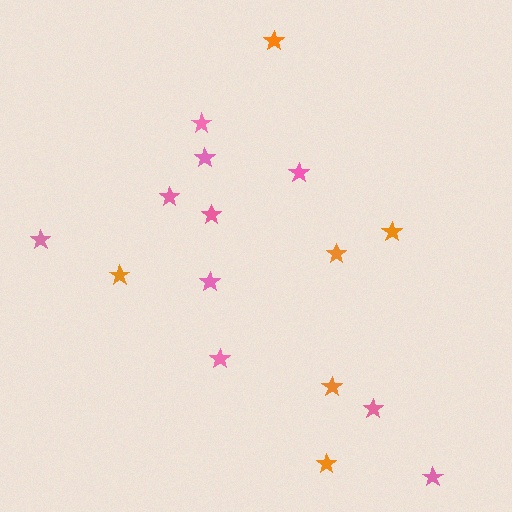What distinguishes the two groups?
There are 2 groups: one group of orange stars (6) and one group of pink stars (10).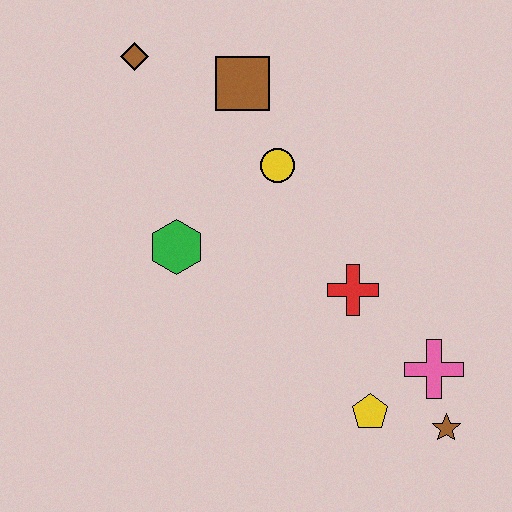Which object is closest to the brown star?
The pink cross is closest to the brown star.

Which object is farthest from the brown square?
The brown star is farthest from the brown square.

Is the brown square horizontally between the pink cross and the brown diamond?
Yes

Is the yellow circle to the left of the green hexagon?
No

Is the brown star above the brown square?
No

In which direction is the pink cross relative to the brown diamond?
The pink cross is below the brown diamond.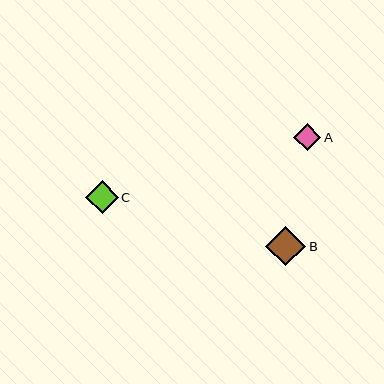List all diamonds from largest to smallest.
From largest to smallest: B, C, A.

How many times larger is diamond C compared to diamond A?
Diamond C is approximately 1.2 times the size of diamond A.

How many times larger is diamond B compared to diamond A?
Diamond B is approximately 1.5 times the size of diamond A.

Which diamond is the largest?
Diamond B is the largest with a size of approximately 40 pixels.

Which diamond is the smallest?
Diamond A is the smallest with a size of approximately 27 pixels.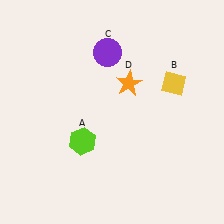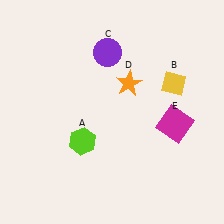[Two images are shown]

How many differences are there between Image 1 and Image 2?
There is 1 difference between the two images.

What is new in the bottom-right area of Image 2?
A magenta square (E) was added in the bottom-right area of Image 2.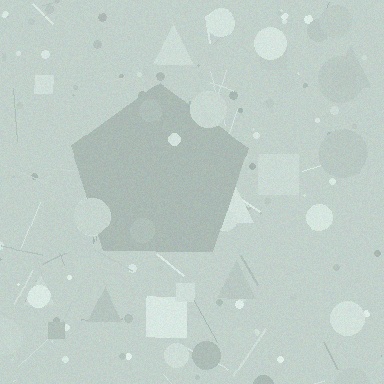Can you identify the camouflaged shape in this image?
The camouflaged shape is a pentagon.